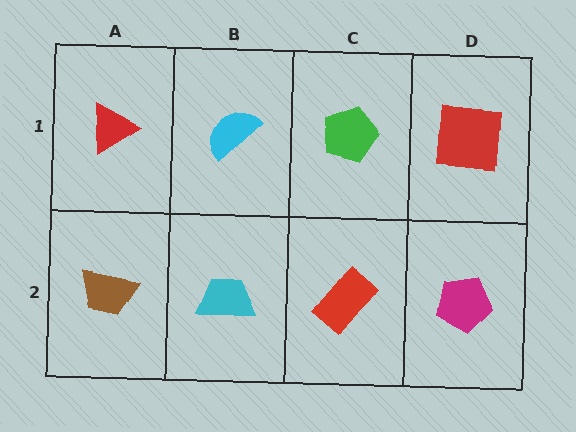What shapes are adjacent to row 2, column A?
A red triangle (row 1, column A), a cyan trapezoid (row 2, column B).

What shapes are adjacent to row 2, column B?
A cyan semicircle (row 1, column B), a brown trapezoid (row 2, column A), a red rectangle (row 2, column C).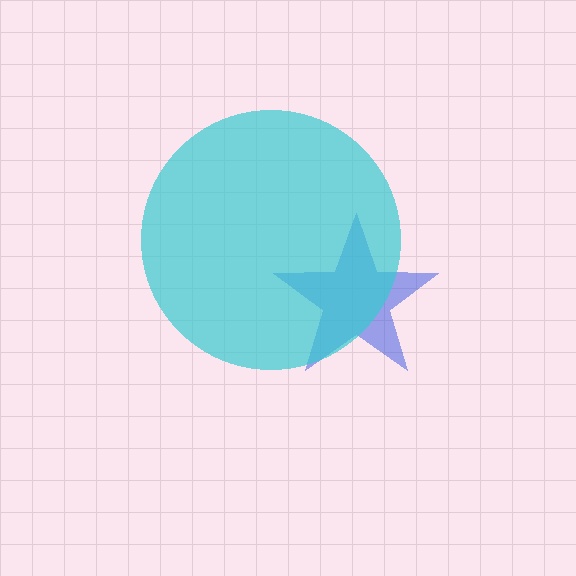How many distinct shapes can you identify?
There are 2 distinct shapes: a blue star, a cyan circle.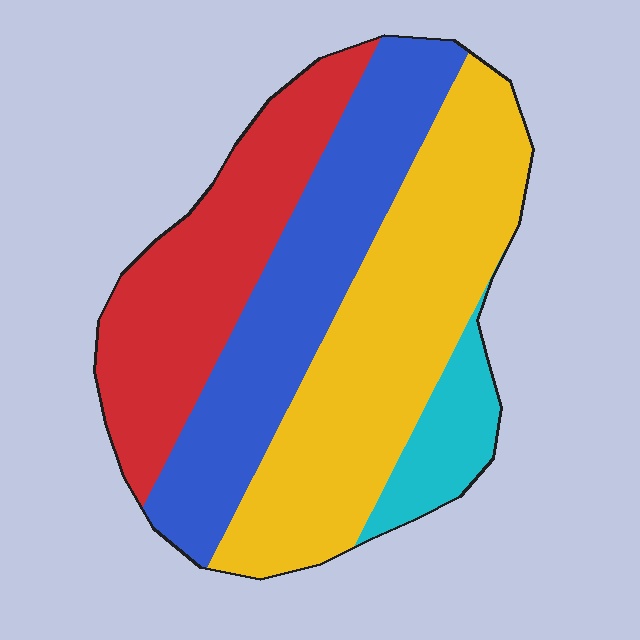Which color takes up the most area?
Yellow, at roughly 40%.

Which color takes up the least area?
Cyan, at roughly 10%.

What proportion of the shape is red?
Red takes up between a quarter and a half of the shape.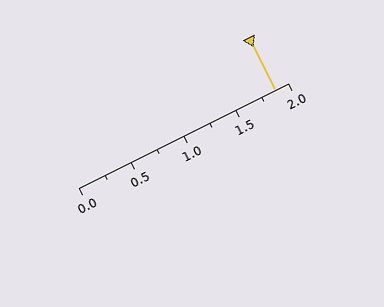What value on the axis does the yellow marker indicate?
The marker indicates approximately 1.88.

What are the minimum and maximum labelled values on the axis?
The axis runs from 0.0 to 2.0.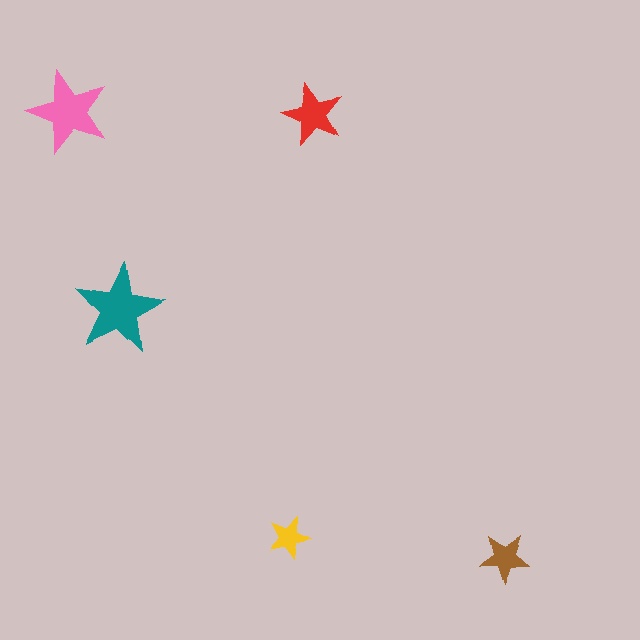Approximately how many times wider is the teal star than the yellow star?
About 2 times wider.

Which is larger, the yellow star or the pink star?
The pink one.